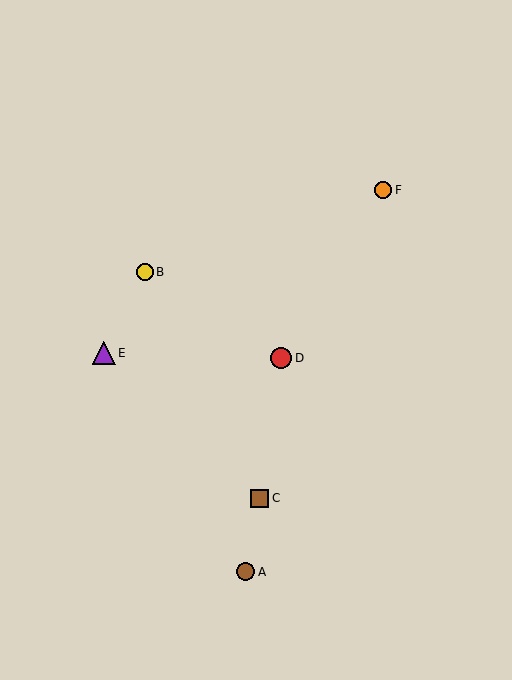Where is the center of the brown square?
The center of the brown square is at (260, 498).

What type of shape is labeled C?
Shape C is a brown square.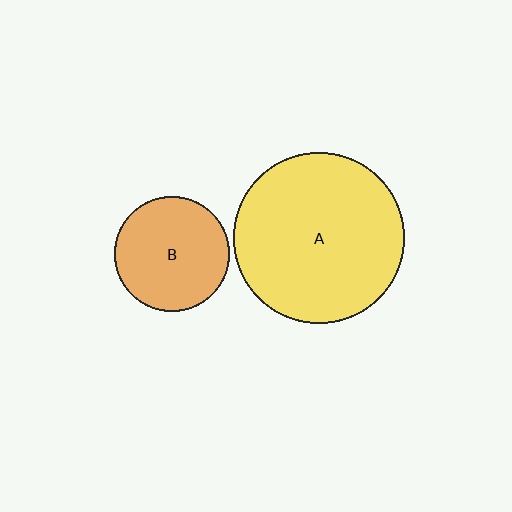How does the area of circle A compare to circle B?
Approximately 2.2 times.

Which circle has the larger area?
Circle A (yellow).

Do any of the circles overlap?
No, none of the circles overlap.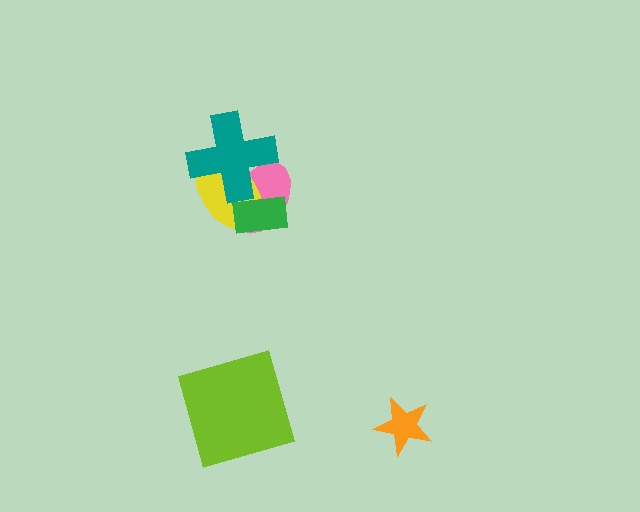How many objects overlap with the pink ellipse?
3 objects overlap with the pink ellipse.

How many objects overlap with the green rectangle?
2 objects overlap with the green rectangle.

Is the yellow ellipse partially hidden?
Yes, it is partially covered by another shape.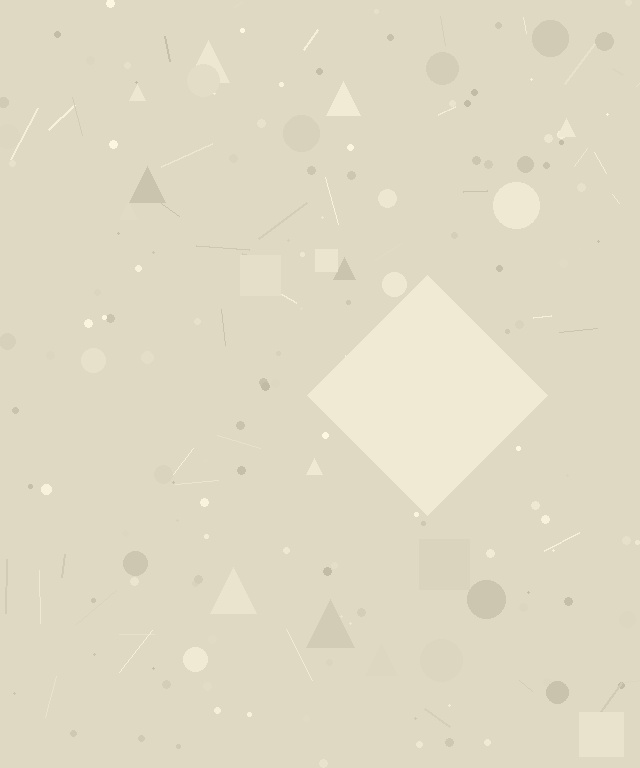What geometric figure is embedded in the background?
A diamond is embedded in the background.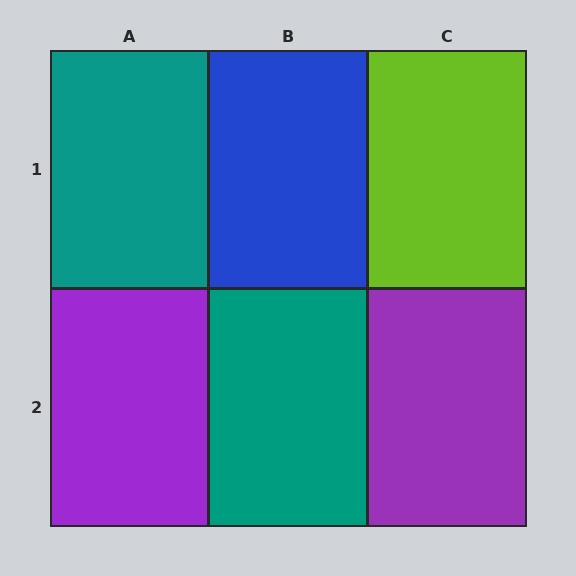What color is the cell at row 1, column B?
Blue.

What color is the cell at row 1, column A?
Teal.